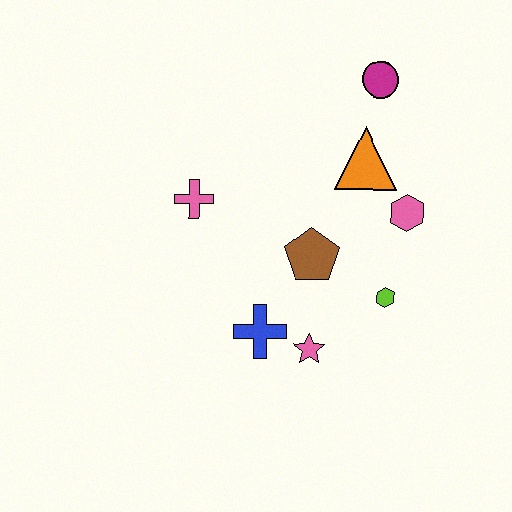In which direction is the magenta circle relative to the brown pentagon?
The magenta circle is above the brown pentagon.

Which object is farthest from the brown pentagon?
The magenta circle is farthest from the brown pentagon.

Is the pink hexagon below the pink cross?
Yes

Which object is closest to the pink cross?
The brown pentagon is closest to the pink cross.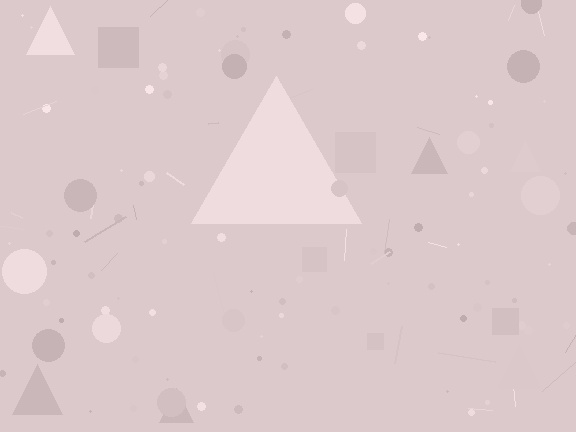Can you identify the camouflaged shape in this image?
The camouflaged shape is a triangle.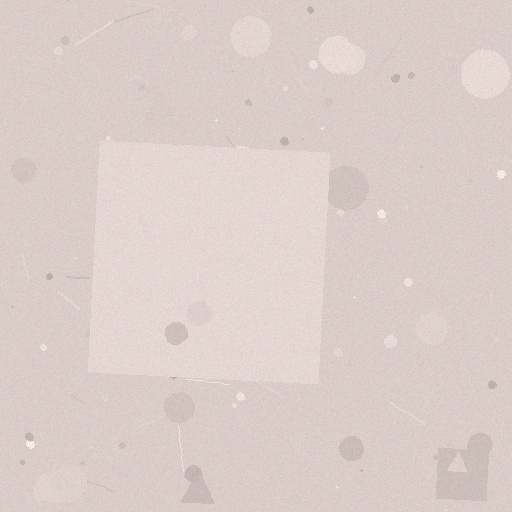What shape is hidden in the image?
A square is hidden in the image.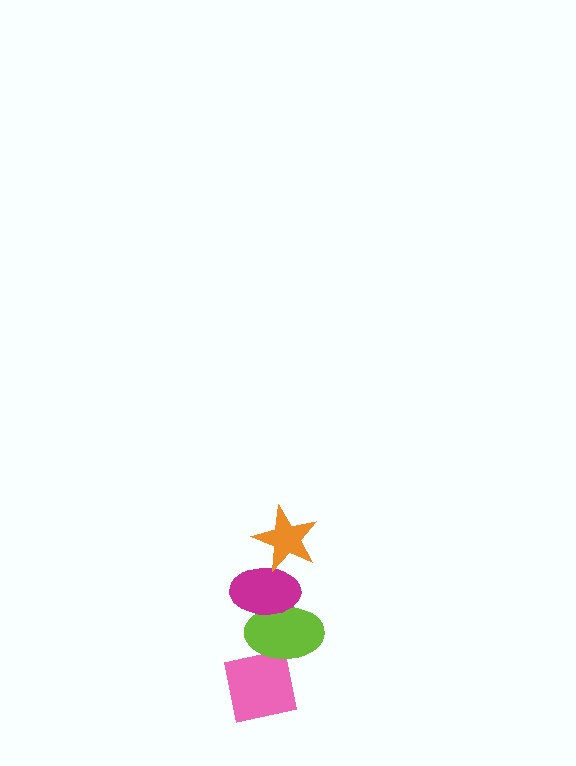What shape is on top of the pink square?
The lime ellipse is on top of the pink square.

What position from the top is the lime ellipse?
The lime ellipse is 3rd from the top.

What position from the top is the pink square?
The pink square is 4th from the top.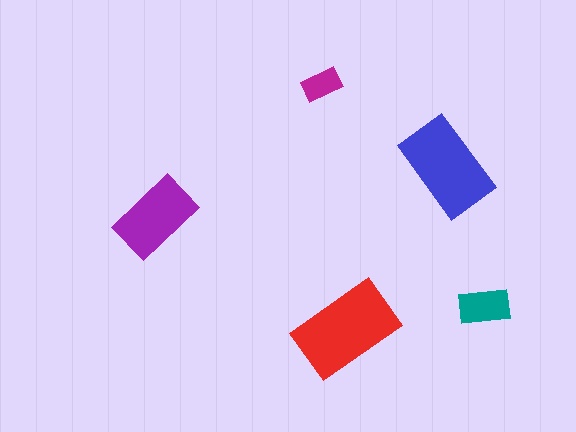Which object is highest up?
The magenta rectangle is topmost.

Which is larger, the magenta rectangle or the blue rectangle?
The blue one.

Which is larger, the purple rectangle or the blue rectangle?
The blue one.